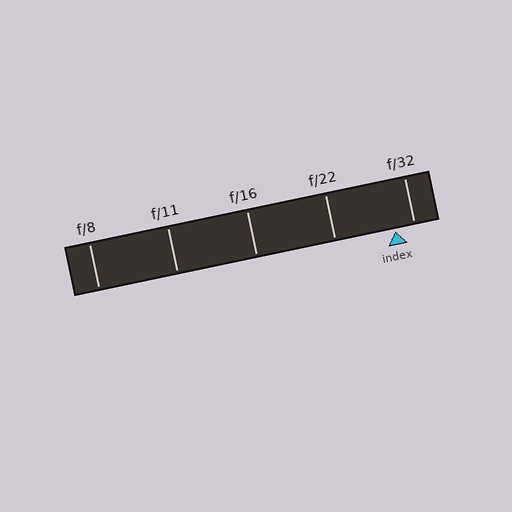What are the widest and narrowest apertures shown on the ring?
The widest aperture shown is f/8 and the narrowest is f/32.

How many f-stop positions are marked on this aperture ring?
There are 5 f-stop positions marked.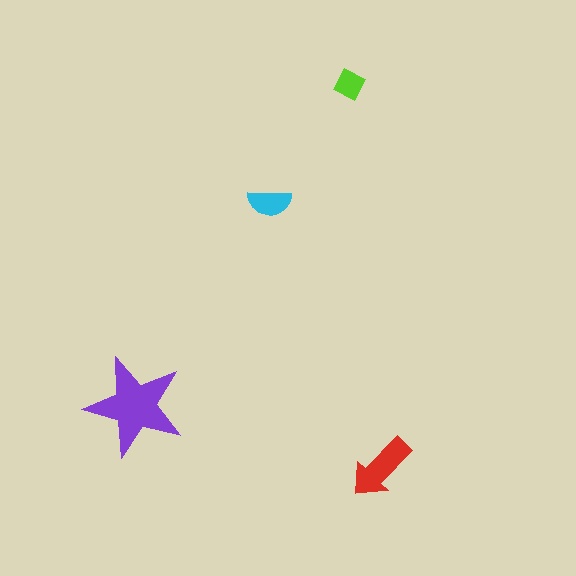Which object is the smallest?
The lime diamond.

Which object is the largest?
The purple star.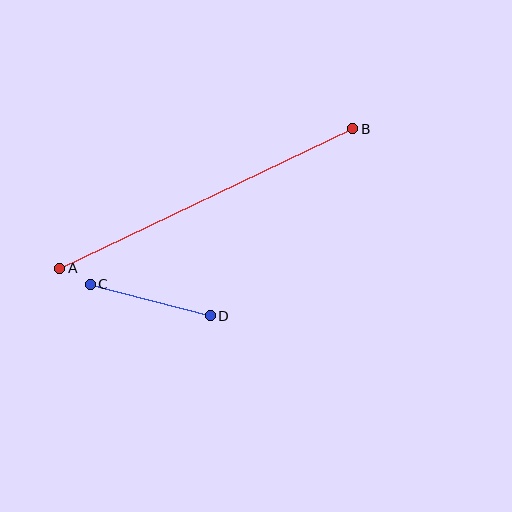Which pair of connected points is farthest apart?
Points A and B are farthest apart.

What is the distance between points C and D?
The distance is approximately 124 pixels.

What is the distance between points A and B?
The distance is approximately 325 pixels.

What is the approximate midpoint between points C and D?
The midpoint is at approximately (150, 300) pixels.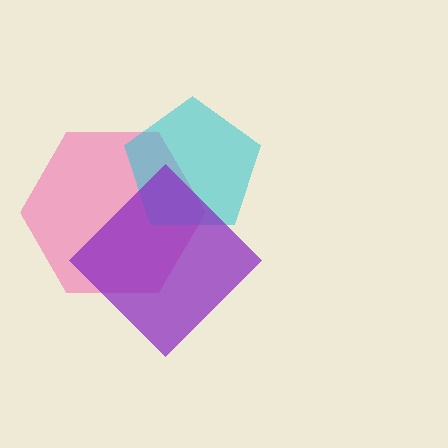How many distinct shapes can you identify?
There are 3 distinct shapes: a pink hexagon, a cyan pentagon, a purple diamond.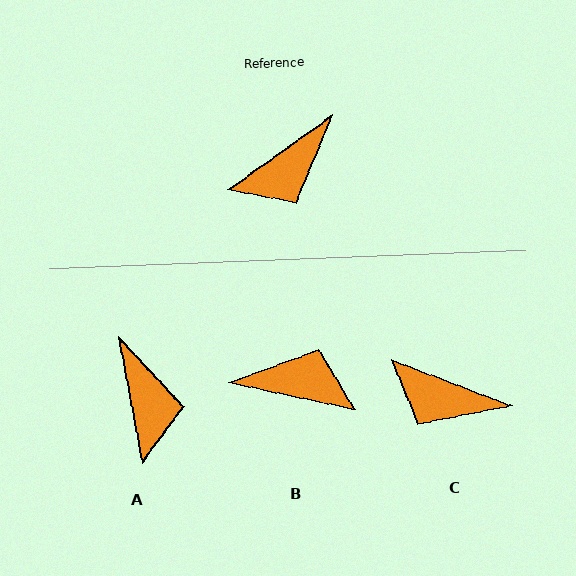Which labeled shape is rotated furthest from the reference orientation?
B, about 132 degrees away.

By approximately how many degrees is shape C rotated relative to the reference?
Approximately 56 degrees clockwise.